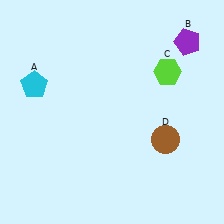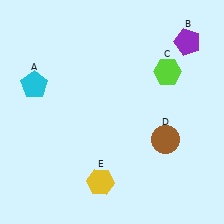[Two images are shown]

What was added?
A yellow hexagon (E) was added in Image 2.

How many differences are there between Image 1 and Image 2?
There is 1 difference between the two images.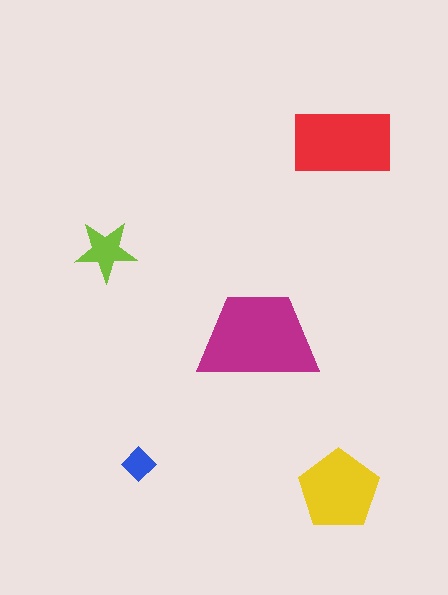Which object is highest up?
The red rectangle is topmost.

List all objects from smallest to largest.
The blue diamond, the lime star, the yellow pentagon, the red rectangle, the magenta trapezoid.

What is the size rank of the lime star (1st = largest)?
4th.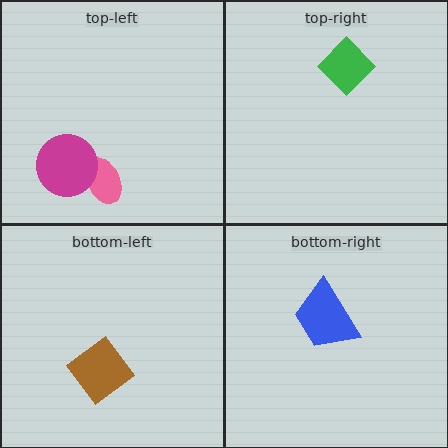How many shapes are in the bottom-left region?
1.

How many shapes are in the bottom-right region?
1.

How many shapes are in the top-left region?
2.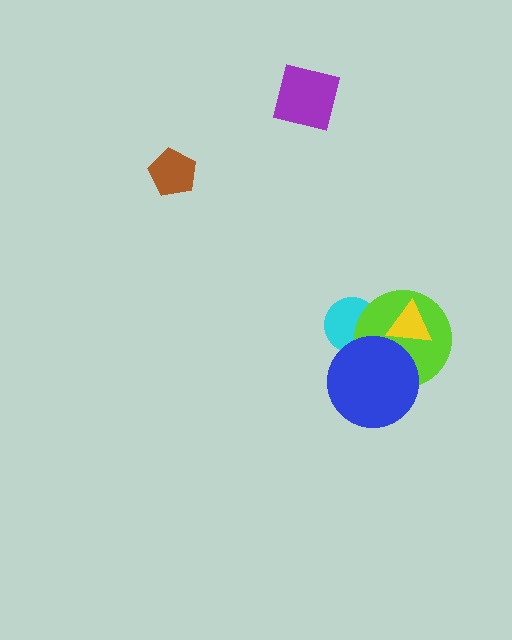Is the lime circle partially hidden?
Yes, it is partially covered by another shape.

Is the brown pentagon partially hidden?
No, no other shape covers it.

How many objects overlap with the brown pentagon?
0 objects overlap with the brown pentagon.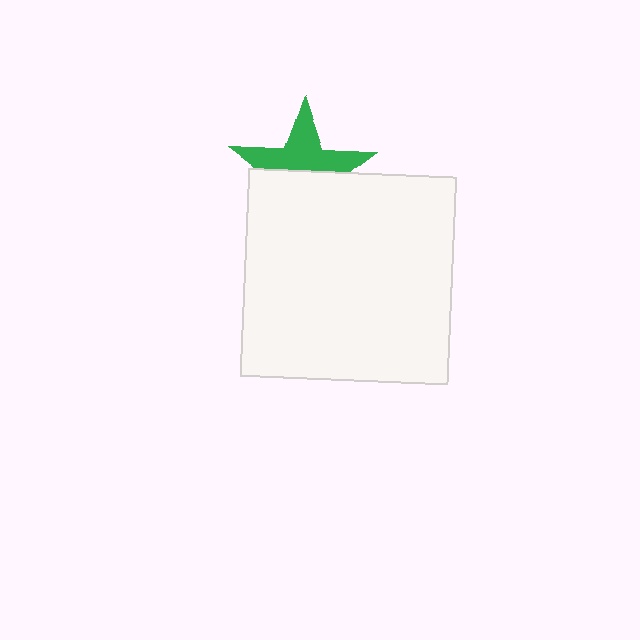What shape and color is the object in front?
The object in front is a white square.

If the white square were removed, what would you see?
You would see the complete green star.